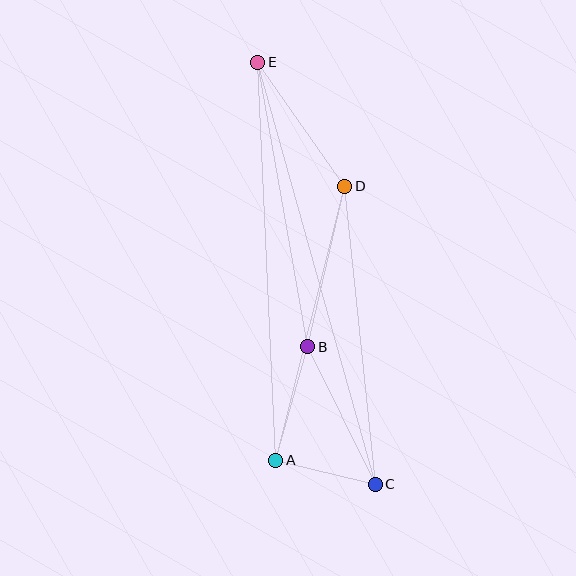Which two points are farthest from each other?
Points C and E are farthest from each other.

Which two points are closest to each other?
Points A and C are closest to each other.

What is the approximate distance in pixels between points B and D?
The distance between B and D is approximately 165 pixels.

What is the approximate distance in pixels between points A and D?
The distance between A and D is approximately 283 pixels.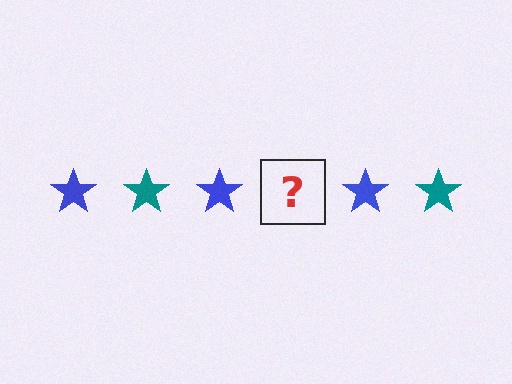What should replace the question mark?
The question mark should be replaced with a teal star.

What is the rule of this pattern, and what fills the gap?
The rule is that the pattern cycles through blue, teal stars. The gap should be filled with a teal star.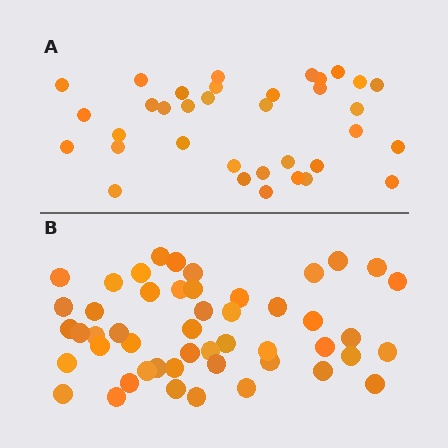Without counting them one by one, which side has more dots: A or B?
Region B (the bottom region) has more dots.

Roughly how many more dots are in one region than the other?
Region B has approximately 15 more dots than region A.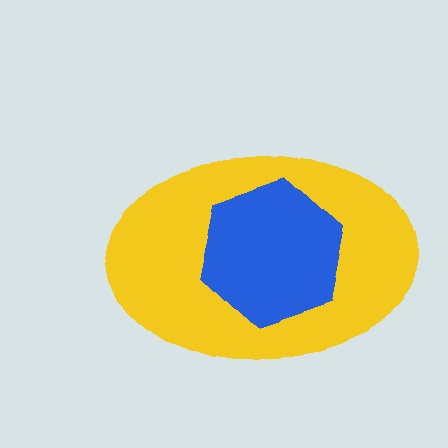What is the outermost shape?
The yellow ellipse.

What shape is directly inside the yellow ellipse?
The blue hexagon.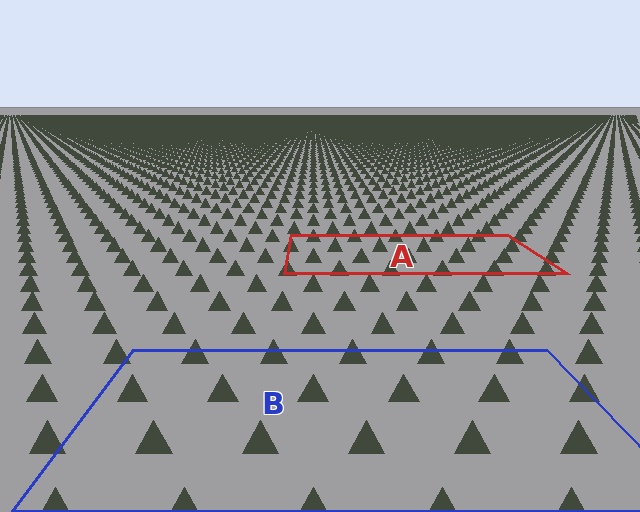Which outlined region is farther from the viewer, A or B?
Region A is farther from the viewer — the texture elements inside it appear smaller and more densely packed.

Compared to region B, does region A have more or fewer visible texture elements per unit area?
Region A has more texture elements per unit area — they are packed more densely because it is farther away.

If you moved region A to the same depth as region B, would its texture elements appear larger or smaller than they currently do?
They would appear larger. At a closer depth, the same texture elements are projected at a bigger on-screen size.